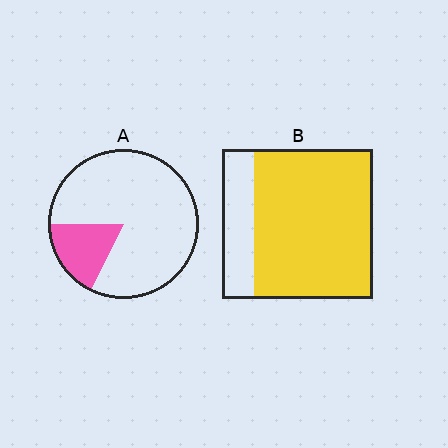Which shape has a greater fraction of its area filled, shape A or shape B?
Shape B.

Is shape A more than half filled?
No.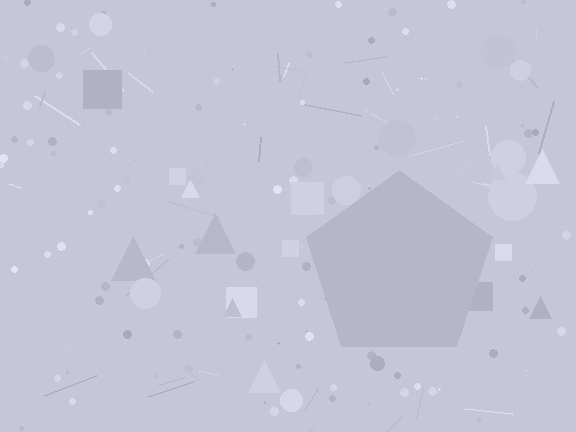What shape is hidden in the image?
A pentagon is hidden in the image.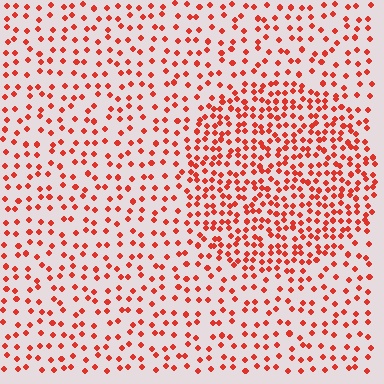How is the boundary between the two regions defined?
The boundary is defined by a change in element density (approximately 2.0x ratio). All elements are the same color, size, and shape.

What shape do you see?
I see a circle.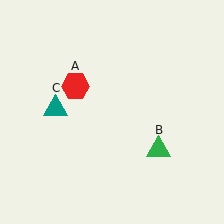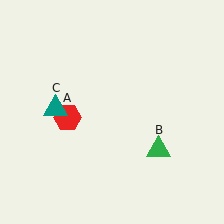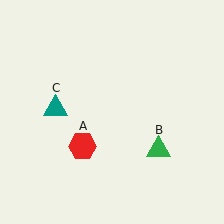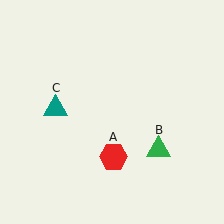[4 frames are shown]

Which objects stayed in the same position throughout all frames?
Green triangle (object B) and teal triangle (object C) remained stationary.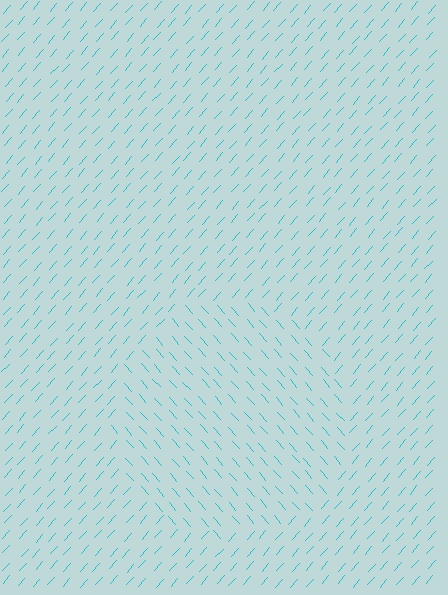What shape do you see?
I see a circle.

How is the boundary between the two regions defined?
The boundary is defined purely by a change in line orientation (approximately 83 degrees difference). All lines are the same color and thickness.